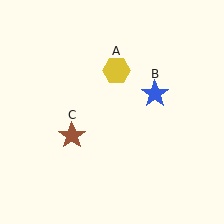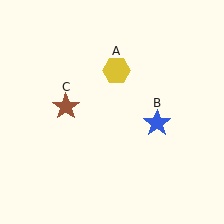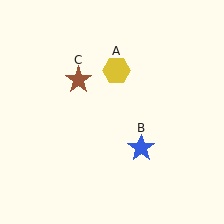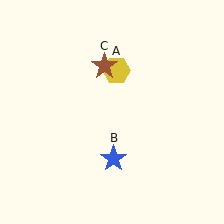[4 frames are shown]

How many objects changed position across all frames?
2 objects changed position: blue star (object B), brown star (object C).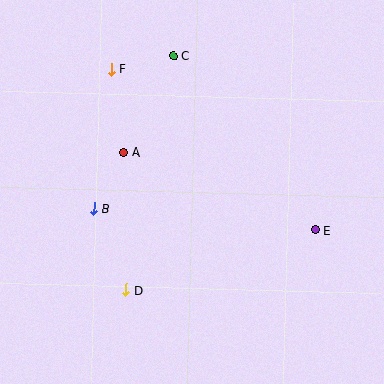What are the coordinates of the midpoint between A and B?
The midpoint between A and B is at (109, 181).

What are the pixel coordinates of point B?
Point B is at (94, 209).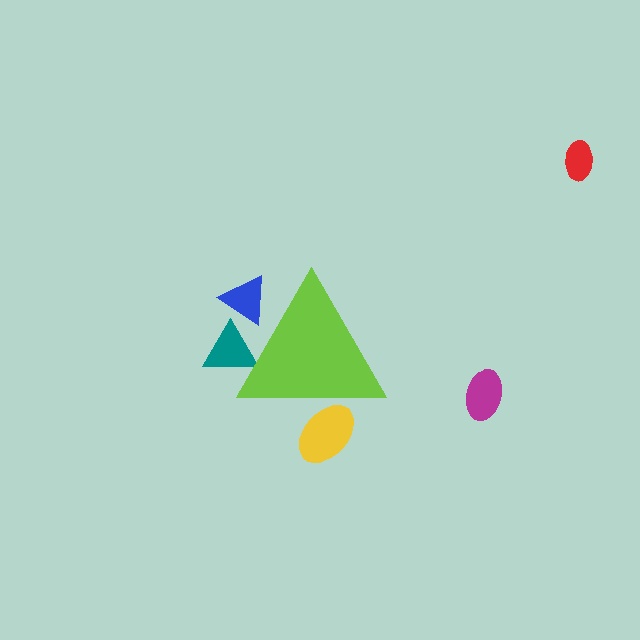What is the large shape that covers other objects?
A lime triangle.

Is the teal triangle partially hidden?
Yes, the teal triangle is partially hidden behind the lime triangle.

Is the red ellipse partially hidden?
No, the red ellipse is fully visible.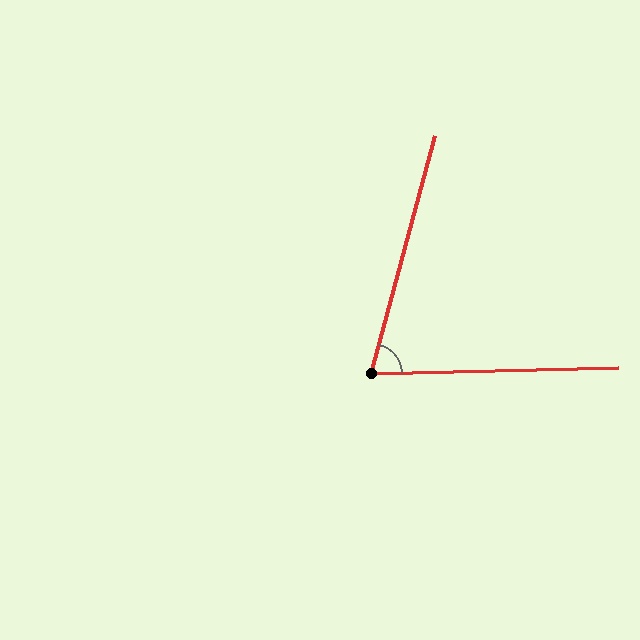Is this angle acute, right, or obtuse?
It is acute.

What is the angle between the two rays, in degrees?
Approximately 74 degrees.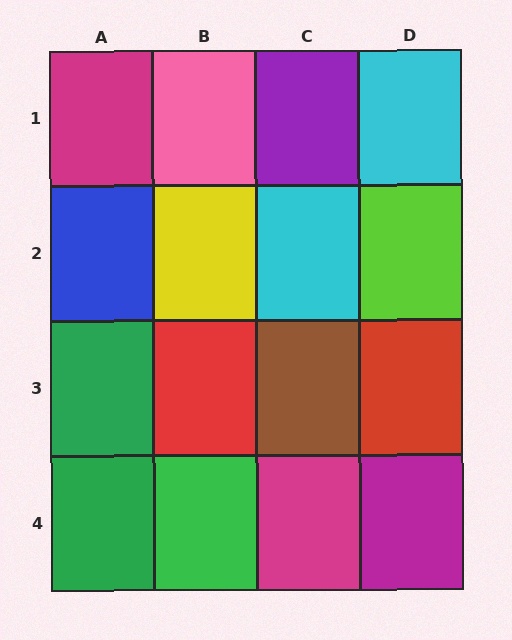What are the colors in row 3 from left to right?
Green, red, brown, red.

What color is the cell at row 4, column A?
Green.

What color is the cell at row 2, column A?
Blue.